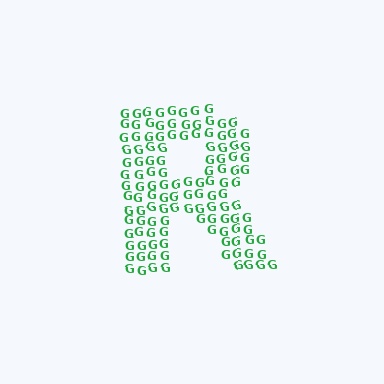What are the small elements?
The small elements are letter G's.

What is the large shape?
The large shape is the letter R.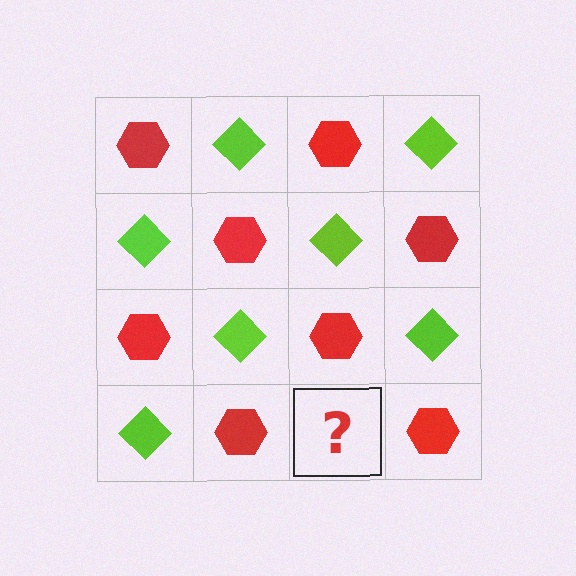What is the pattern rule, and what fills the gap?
The rule is that it alternates red hexagon and lime diamond in a checkerboard pattern. The gap should be filled with a lime diamond.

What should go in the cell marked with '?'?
The missing cell should contain a lime diamond.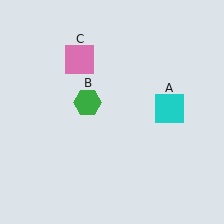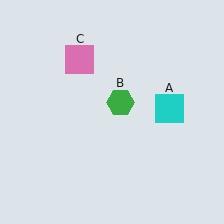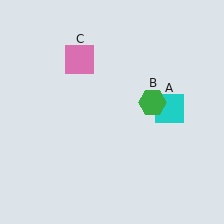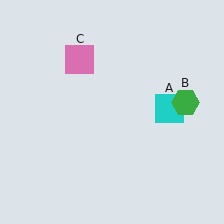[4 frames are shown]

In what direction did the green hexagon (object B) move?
The green hexagon (object B) moved right.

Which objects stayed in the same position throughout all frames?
Cyan square (object A) and pink square (object C) remained stationary.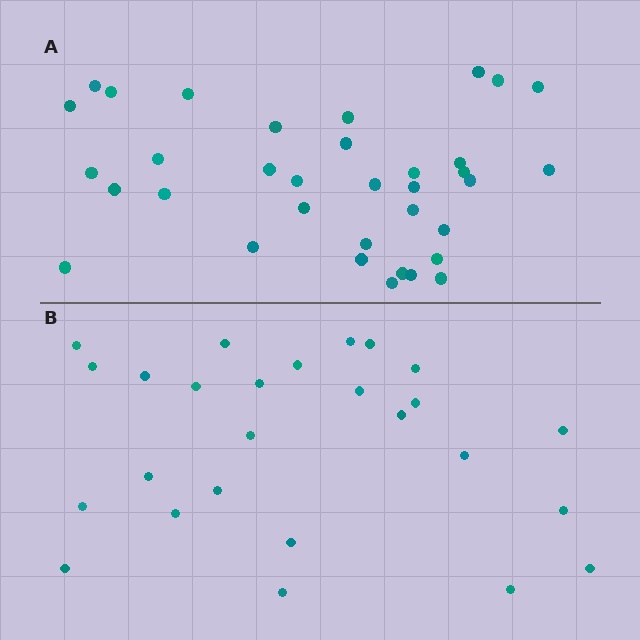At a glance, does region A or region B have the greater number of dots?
Region A (the top region) has more dots.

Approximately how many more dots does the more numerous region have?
Region A has roughly 8 or so more dots than region B.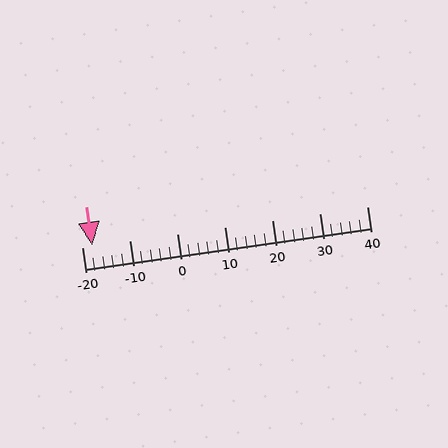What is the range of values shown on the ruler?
The ruler shows values from -20 to 40.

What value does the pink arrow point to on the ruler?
The pink arrow points to approximately -18.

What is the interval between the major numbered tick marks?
The major tick marks are spaced 10 units apart.